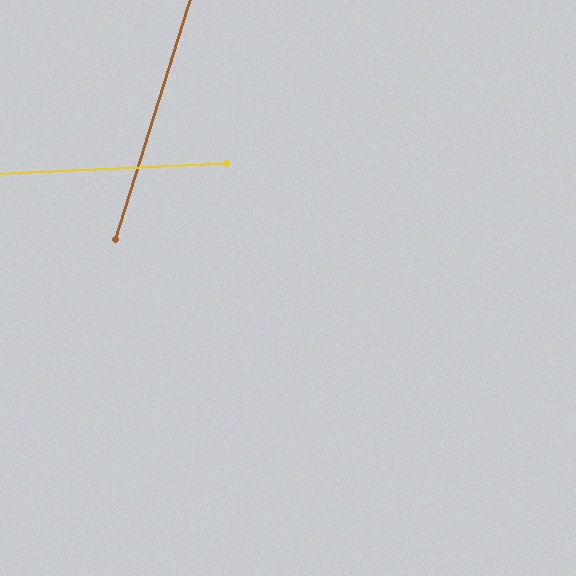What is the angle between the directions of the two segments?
Approximately 70 degrees.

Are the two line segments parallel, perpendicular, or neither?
Neither parallel nor perpendicular — they differ by about 70°.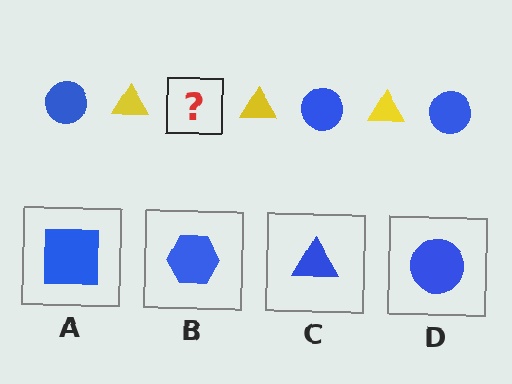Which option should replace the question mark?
Option D.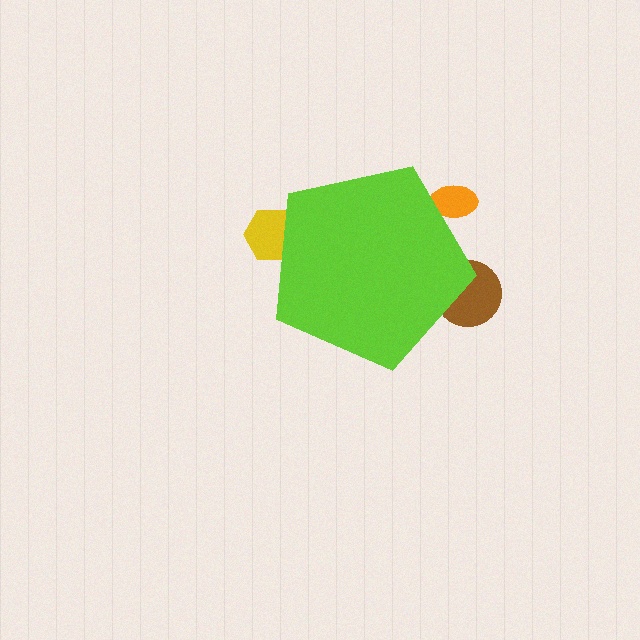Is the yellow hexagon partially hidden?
Yes, the yellow hexagon is partially hidden behind the lime pentagon.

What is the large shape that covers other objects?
A lime pentagon.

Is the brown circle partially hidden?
Yes, the brown circle is partially hidden behind the lime pentagon.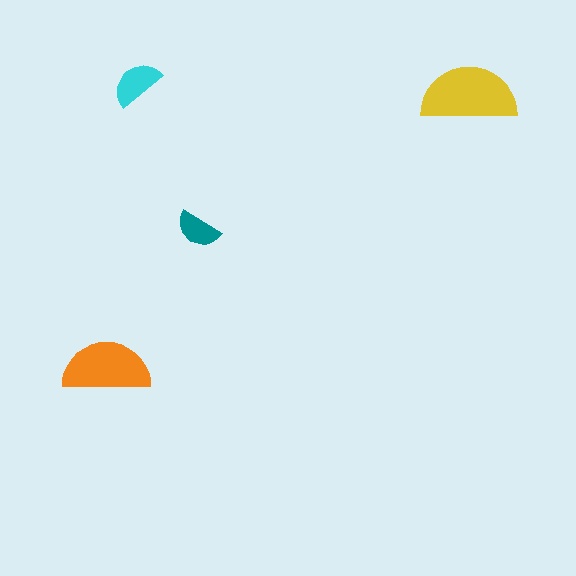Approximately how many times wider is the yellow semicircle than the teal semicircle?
About 2 times wider.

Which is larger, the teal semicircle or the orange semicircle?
The orange one.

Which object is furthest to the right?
The yellow semicircle is rightmost.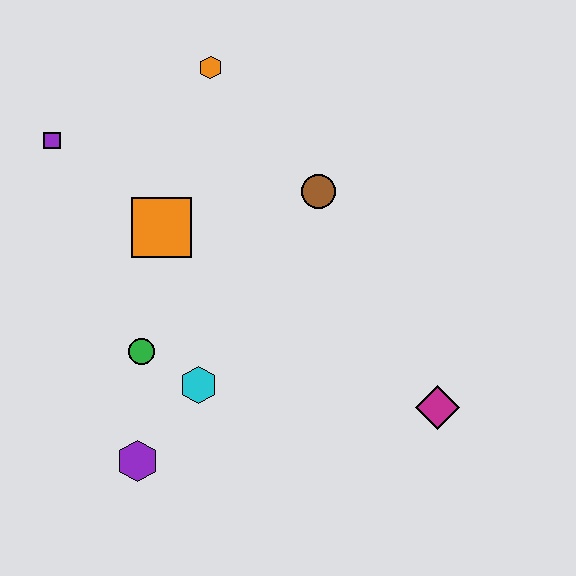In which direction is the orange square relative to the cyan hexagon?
The orange square is above the cyan hexagon.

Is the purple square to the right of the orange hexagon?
No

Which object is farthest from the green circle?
The magenta diamond is farthest from the green circle.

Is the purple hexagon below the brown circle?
Yes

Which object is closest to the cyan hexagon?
The green circle is closest to the cyan hexagon.